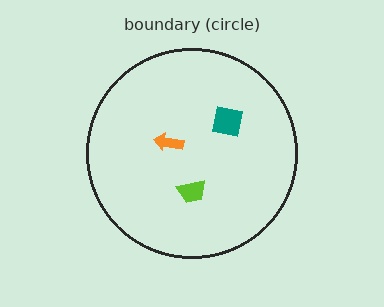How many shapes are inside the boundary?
3 inside, 0 outside.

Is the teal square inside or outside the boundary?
Inside.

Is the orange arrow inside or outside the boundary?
Inside.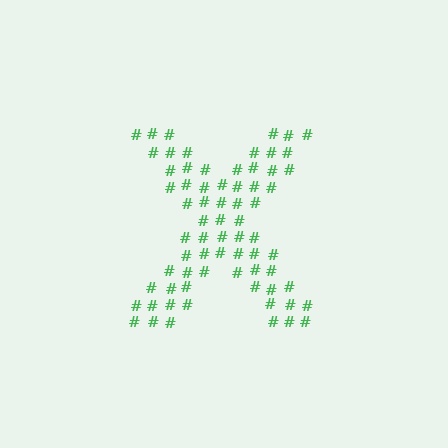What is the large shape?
The large shape is the letter X.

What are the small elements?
The small elements are hash symbols.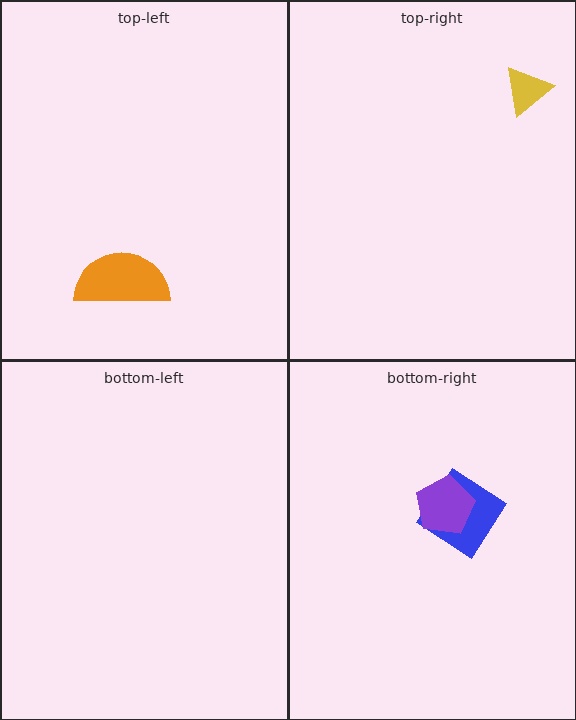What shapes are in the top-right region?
The yellow triangle.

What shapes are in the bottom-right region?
The blue diamond, the purple pentagon.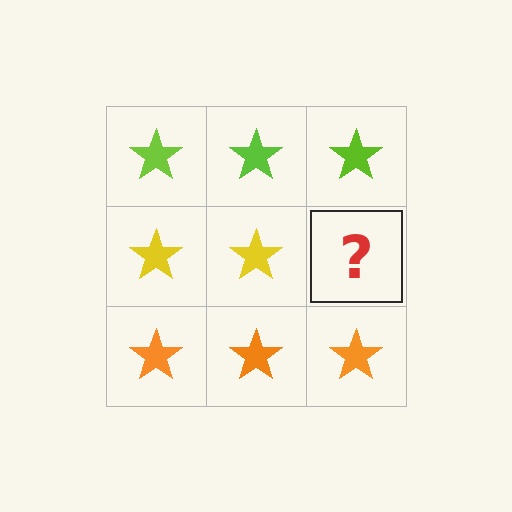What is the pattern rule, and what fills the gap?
The rule is that each row has a consistent color. The gap should be filled with a yellow star.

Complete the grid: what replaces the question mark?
The question mark should be replaced with a yellow star.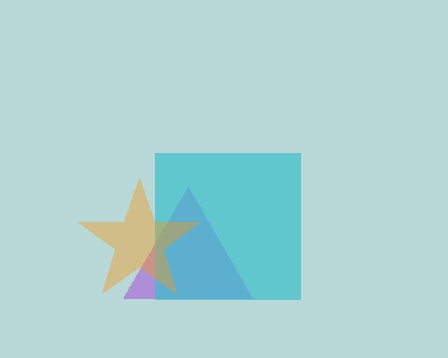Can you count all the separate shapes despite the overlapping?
Yes, there are 3 separate shapes.